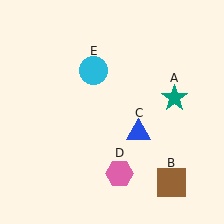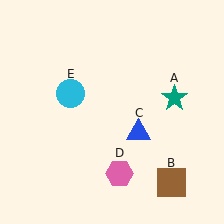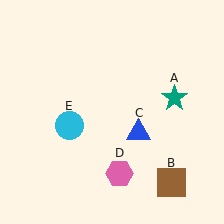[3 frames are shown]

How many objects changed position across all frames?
1 object changed position: cyan circle (object E).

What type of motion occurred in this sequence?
The cyan circle (object E) rotated counterclockwise around the center of the scene.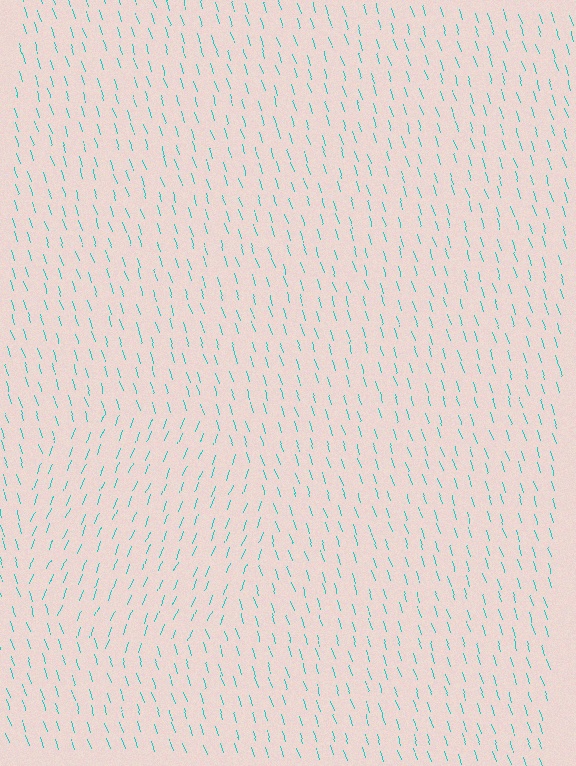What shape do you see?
I see a circle.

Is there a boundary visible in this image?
Yes, there is a texture boundary formed by a change in line orientation.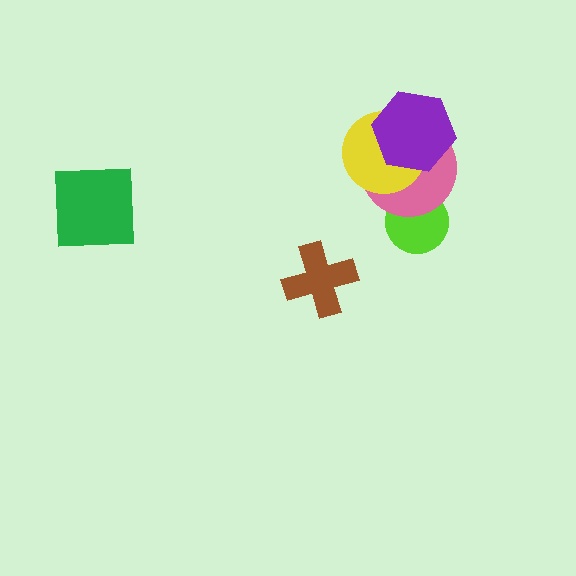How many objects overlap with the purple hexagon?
2 objects overlap with the purple hexagon.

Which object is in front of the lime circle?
The pink circle is in front of the lime circle.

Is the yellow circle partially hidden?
Yes, it is partially covered by another shape.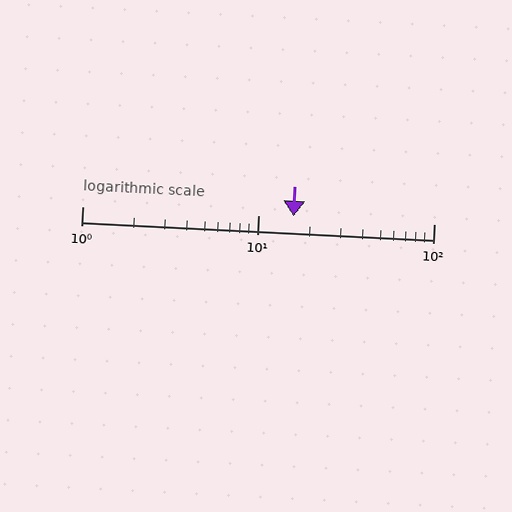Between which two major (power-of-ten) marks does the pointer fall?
The pointer is between 10 and 100.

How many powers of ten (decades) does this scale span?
The scale spans 2 decades, from 1 to 100.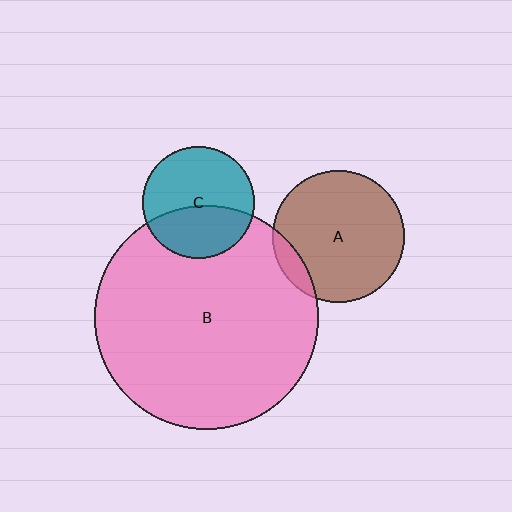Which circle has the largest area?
Circle B (pink).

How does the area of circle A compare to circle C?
Approximately 1.4 times.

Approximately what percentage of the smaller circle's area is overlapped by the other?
Approximately 40%.